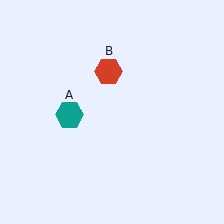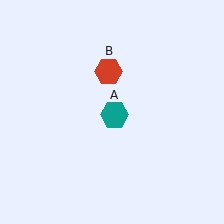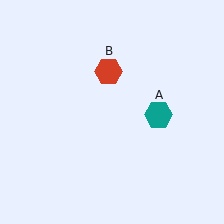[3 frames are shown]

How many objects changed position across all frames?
1 object changed position: teal hexagon (object A).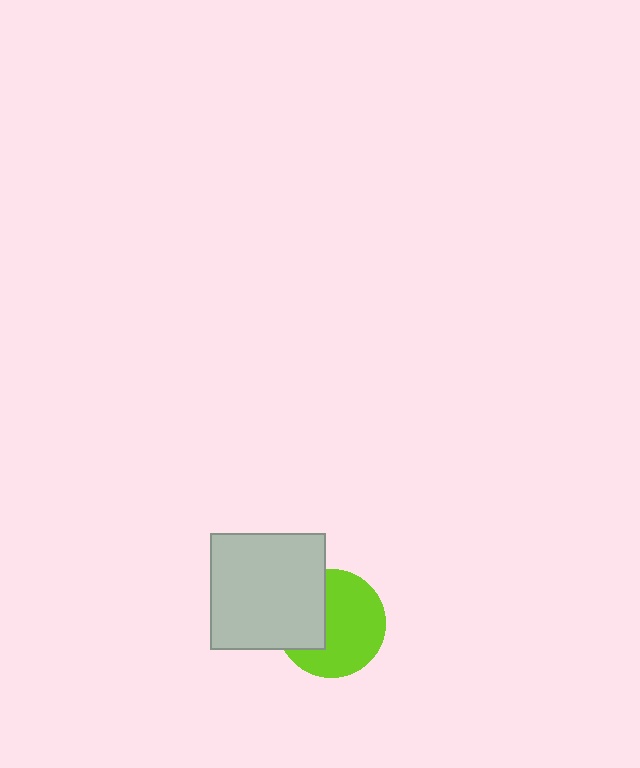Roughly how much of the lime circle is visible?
Most of it is visible (roughly 66%).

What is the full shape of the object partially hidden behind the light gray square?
The partially hidden object is a lime circle.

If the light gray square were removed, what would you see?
You would see the complete lime circle.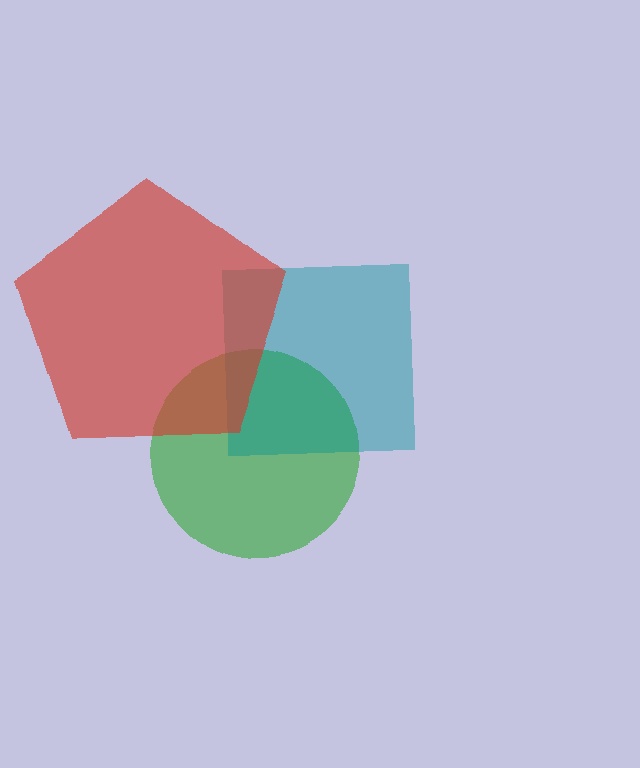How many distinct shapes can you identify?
There are 3 distinct shapes: a green circle, a teal square, a red pentagon.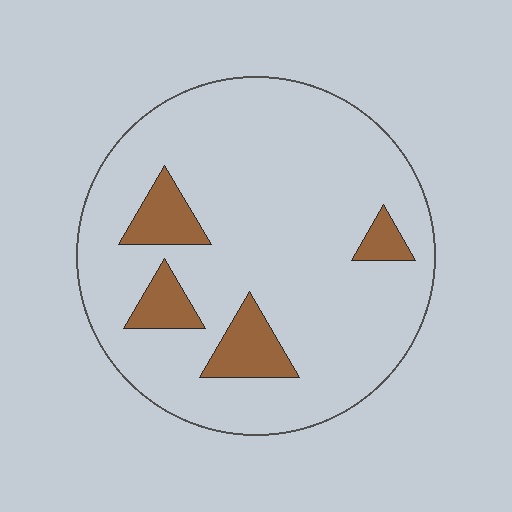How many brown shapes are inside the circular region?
4.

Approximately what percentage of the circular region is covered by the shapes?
Approximately 15%.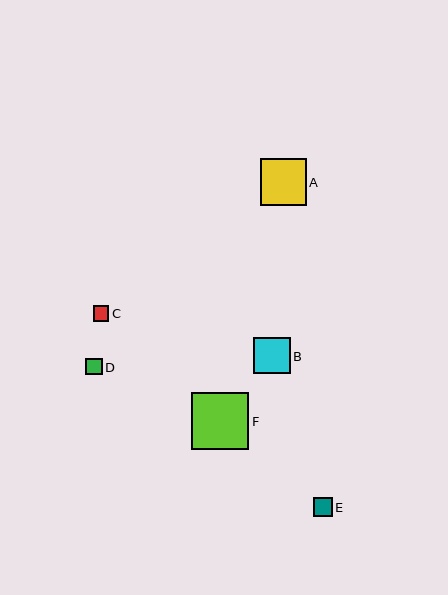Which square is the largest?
Square F is the largest with a size of approximately 57 pixels.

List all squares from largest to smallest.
From largest to smallest: F, A, B, E, D, C.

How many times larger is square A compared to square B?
Square A is approximately 1.3 times the size of square B.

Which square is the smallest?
Square C is the smallest with a size of approximately 16 pixels.